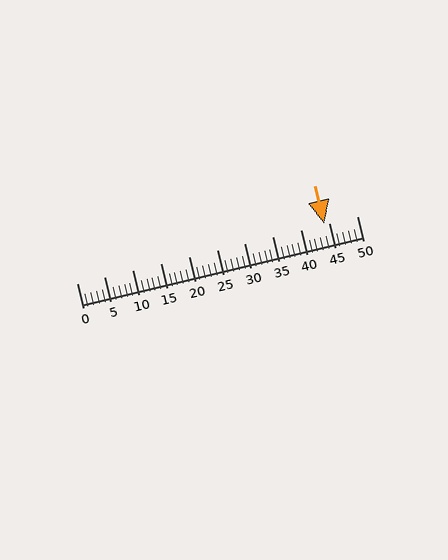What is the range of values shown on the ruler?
The ruler shows values from 0 to 50.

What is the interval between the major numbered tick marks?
The major tick marks are spaced 5 units apart.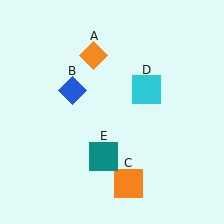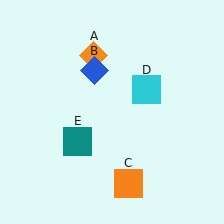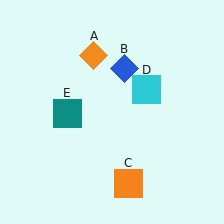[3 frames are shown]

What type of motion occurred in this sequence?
The blue diamond (object B), teal square (object E) rotated clockwise around the center of the scene.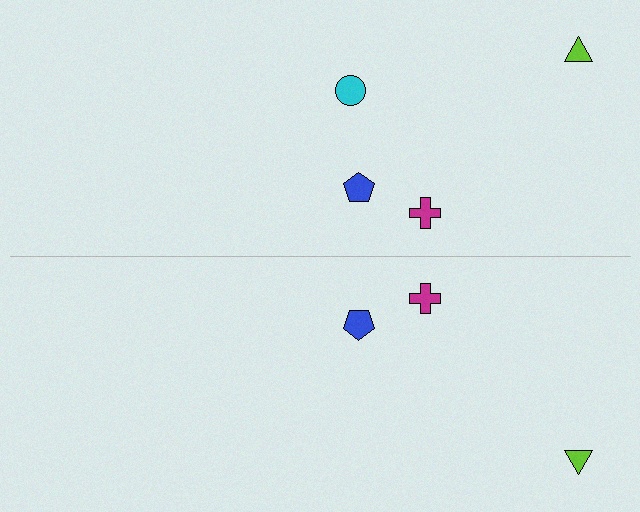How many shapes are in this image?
There are 7 shapes in this image.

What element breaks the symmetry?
A cyan circle is missing from the bottom side.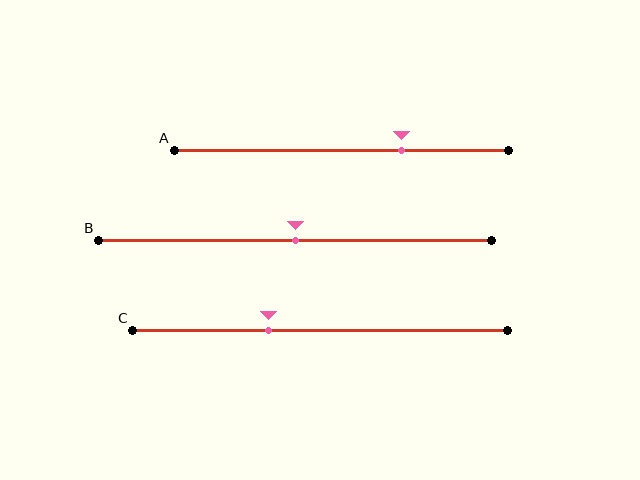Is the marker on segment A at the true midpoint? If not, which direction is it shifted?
No, the marker on segment A is shifted to the right by about 18% of the segment length.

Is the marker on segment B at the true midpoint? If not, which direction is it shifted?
Yes, the marker on segment B is at the true midpoint.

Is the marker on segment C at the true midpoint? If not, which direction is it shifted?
No, the marker on segment C is shifted to the left by about 14% of the segment length.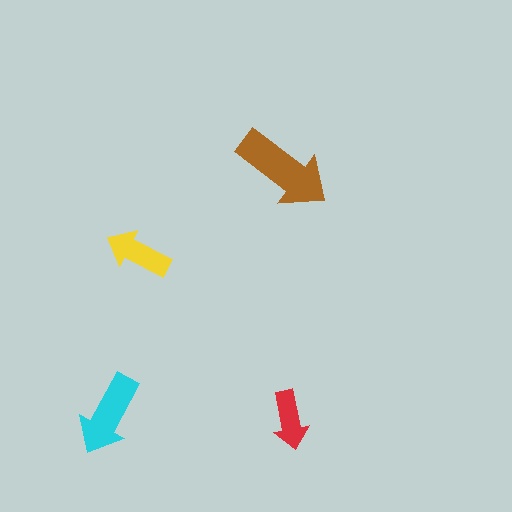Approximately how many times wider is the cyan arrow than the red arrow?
About 1.5 times wider.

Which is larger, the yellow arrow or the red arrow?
The yellow one.